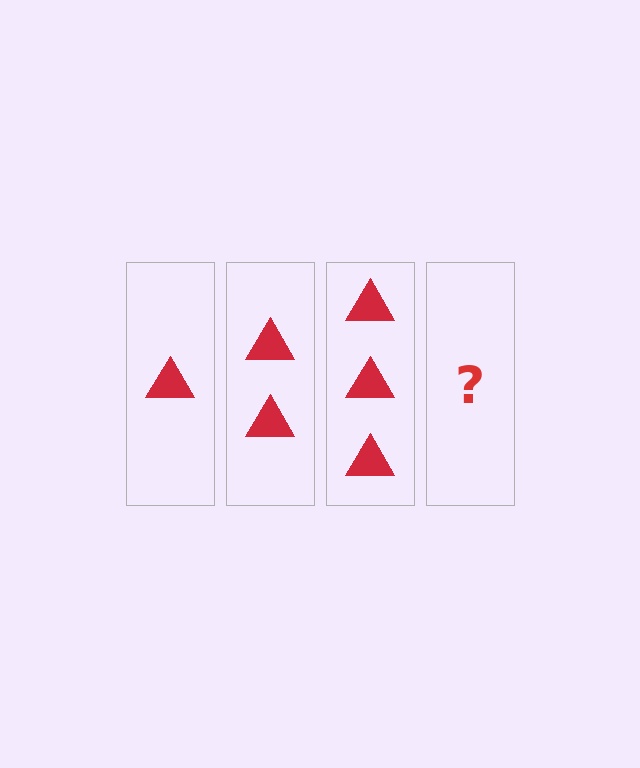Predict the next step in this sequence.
The next step is 4 triangles.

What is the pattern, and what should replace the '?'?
The pattern is that each step adds one more triangle. The '?' should be 4 triangles.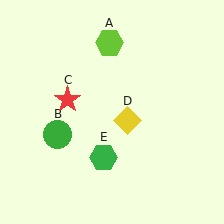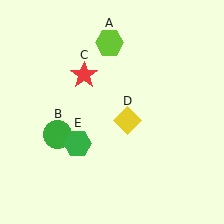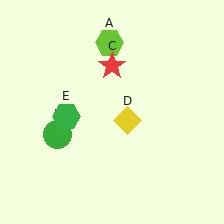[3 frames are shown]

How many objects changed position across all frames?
2 objects changed position: red star (object C), green hexagon (object E).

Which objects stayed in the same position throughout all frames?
Lime hexagon (object A) and green circle (object B) and yellow diamond (object D) remained stationary.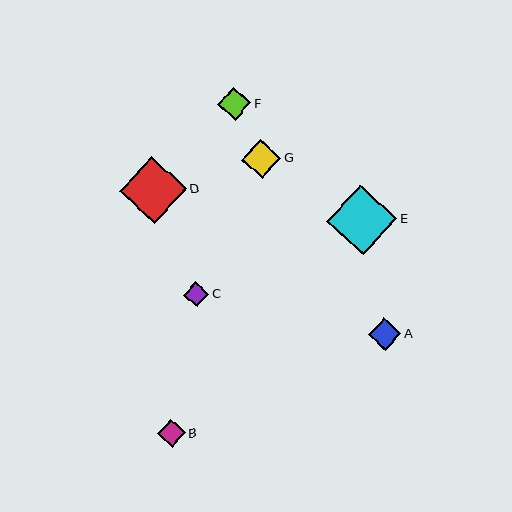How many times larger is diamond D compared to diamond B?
Diamond D is approximately 2.4 times the size of diamond B.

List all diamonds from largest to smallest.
From largest to smallest: E, D, G, F, A, B, C.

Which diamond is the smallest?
Diamond C is the smallest with a size of approximately 25 pixels.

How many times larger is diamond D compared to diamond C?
Diamond D is approximately 2.7 times the size of diamond C.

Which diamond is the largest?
Diamond E is the largest with a size of approximately 71 pixels.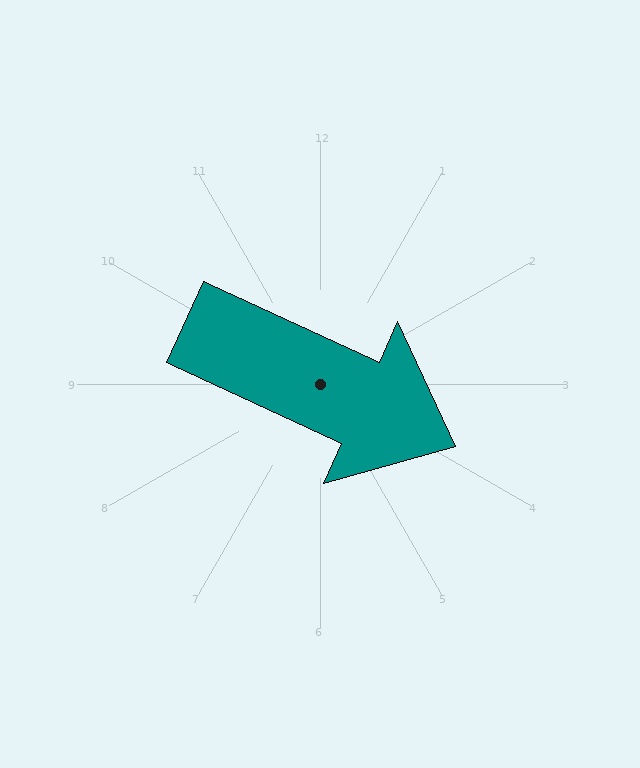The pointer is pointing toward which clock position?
Roughly 4 o'clock.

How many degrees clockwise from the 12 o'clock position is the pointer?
Approximately 115 degrees.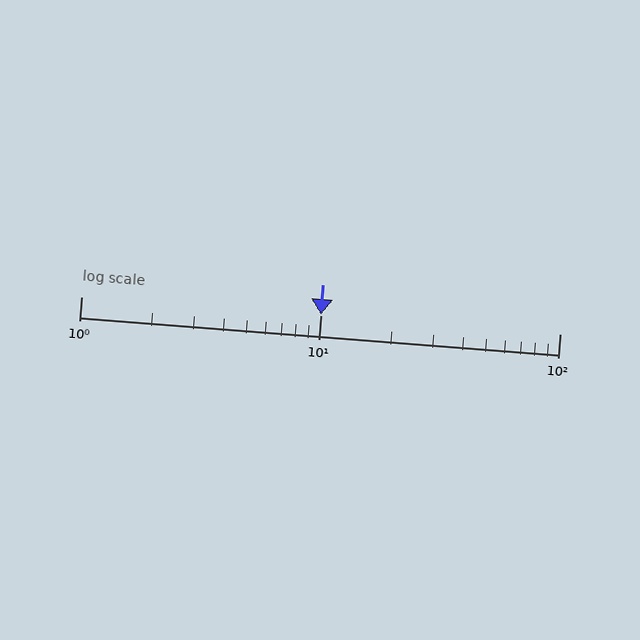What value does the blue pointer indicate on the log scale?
The pointer indicates approximately 10.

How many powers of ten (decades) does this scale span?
The scale spans 2 decades, from 1 to 100.